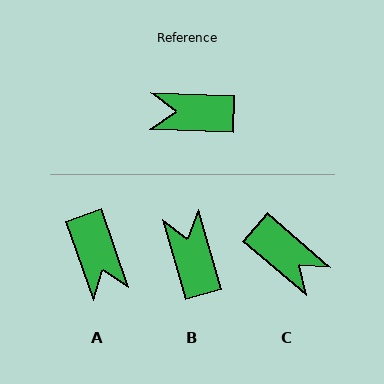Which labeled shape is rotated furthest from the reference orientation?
C, about 141 degrees away.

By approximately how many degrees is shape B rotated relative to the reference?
Approximately 71 degrees clockwise.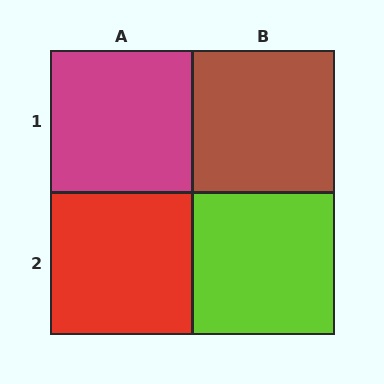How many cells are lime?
1 cell is lime.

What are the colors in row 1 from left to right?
Magenta, brown.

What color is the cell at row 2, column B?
Lime.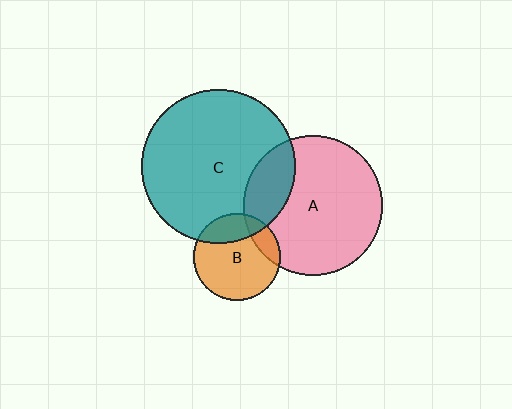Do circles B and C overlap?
Yes.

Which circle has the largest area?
Circle C (teal).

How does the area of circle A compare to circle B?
Approximately 2.6 times.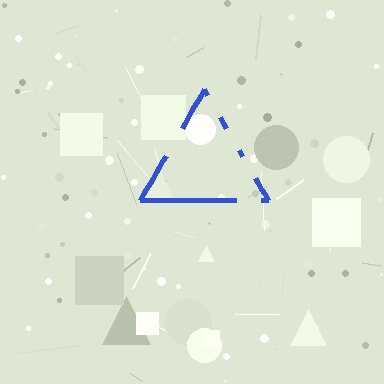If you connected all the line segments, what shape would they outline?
They would outline a triangle.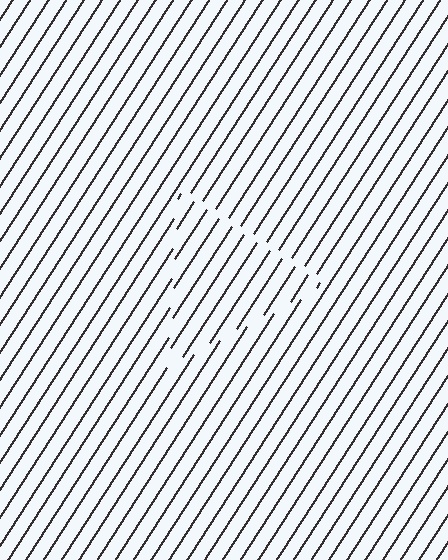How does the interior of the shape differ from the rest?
The interior of the shape contains the same grating, shifted by half a period — the contour is defined by the phase discontinuity where line-ends from the inner and outer gratings abut.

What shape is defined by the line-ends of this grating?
An illusory triangle. The interior of the shape contains the same grating, shifted by half a period — the contour is defined by the phase discontinuity where line-ends from the inner and outer gratings abut.